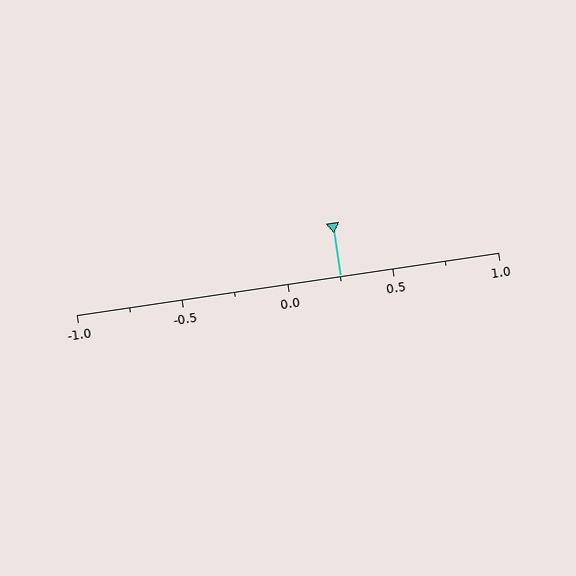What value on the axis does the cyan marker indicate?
The marker indicates approximately 0.25.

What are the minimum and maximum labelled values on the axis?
The axis runs from -1.0 to 1.0.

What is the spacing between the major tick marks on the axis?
The major ticks are spaced 0.5 apart.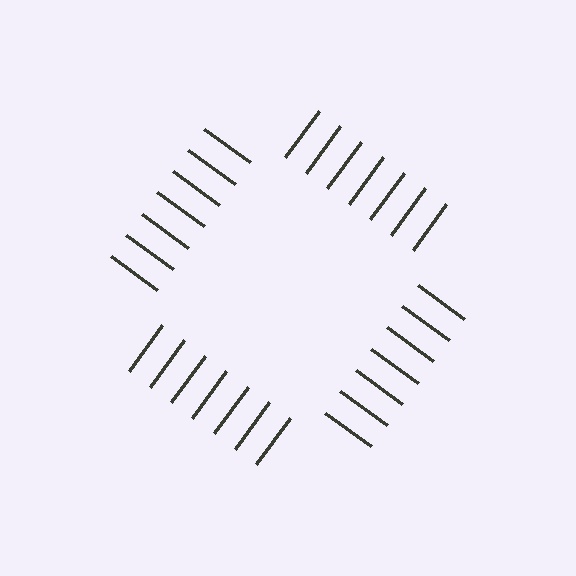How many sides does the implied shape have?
4 sides — the line-ends trace a square.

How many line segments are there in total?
28 — 7 along each of the 4 edges.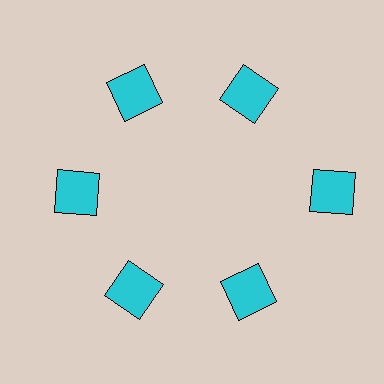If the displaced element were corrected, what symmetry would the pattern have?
It would have 6-fold rotational symmetry — the pattern would map onto itself every 60 degrees.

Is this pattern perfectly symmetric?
No. The 6 cyan squares are arranged in a ring, but one element near the 3 o'clock position is pushed outward from the center, breaking the 6-fold rotational symmetry.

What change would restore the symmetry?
The symmetry would be restored by moving it inward, back onto the ring so that all 6 squares sit at equal angles and equal distance from the center.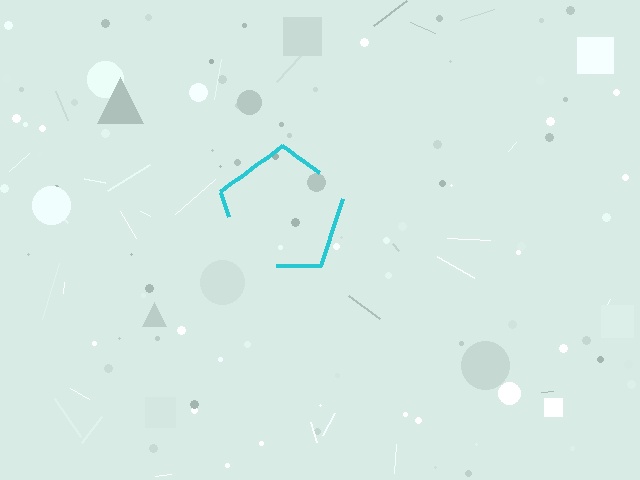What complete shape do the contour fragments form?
The contour fragments form a pentagon.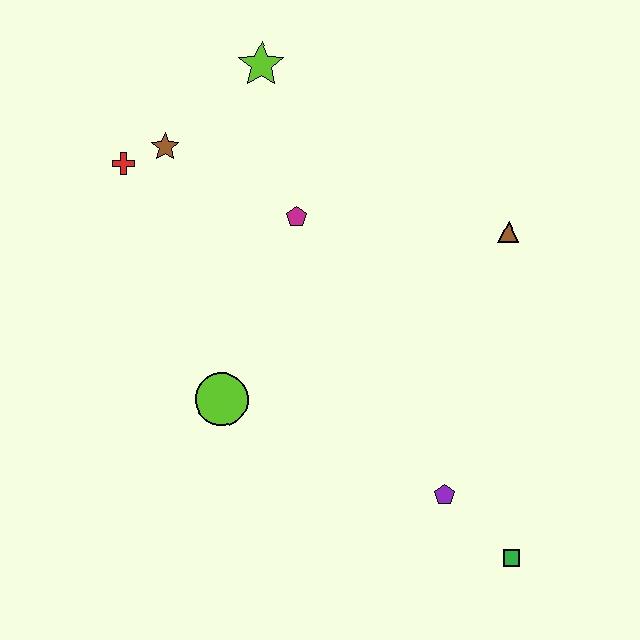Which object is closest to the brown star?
The red cross is closest to the brown star.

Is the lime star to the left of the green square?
Yes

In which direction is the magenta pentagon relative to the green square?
The magenta pentagon is above the green square.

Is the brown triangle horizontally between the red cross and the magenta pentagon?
No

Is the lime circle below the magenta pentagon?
Yes